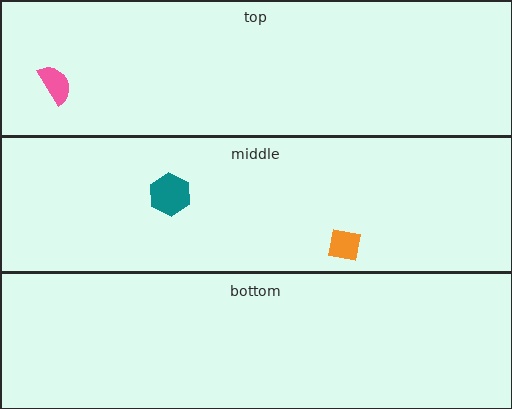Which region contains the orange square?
The middle region.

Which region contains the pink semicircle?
The top region.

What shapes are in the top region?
The pink semicircle.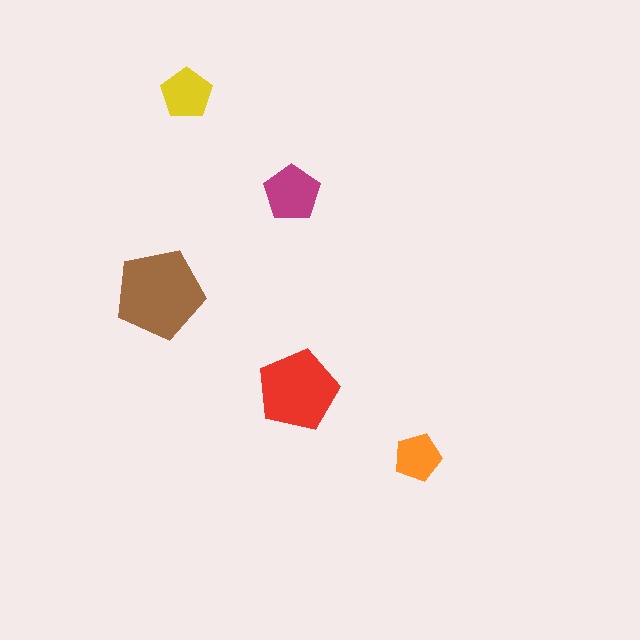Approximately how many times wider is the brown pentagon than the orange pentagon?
About 2 times wider.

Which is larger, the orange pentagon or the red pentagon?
The red one.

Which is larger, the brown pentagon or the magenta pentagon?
The brown one.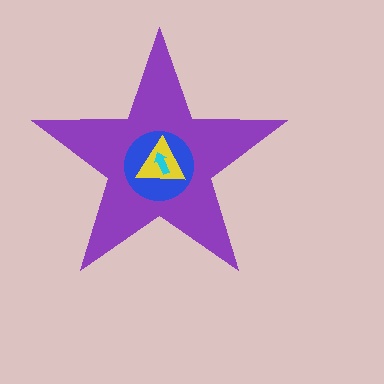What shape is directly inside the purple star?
The blue circle.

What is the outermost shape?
The purple star.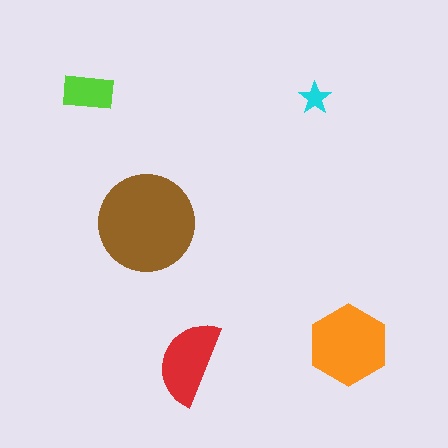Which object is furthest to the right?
The orange hexagon is rightmost.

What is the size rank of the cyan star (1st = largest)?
5th.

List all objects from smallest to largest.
The cyan star, the lime rectangle, the red semicircle, the orange hexagon, the brown circle.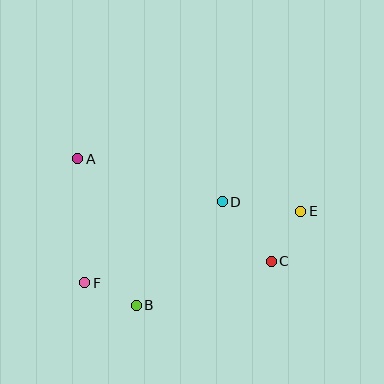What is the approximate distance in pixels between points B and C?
The distance between B and C is approximately 142 pixels.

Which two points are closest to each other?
Points B and F are closest to each other.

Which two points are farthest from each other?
Points A and E are farthest from each other.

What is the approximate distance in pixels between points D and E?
The distance between D and E is approximately 79 pixels.